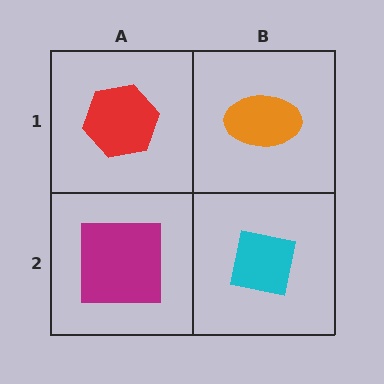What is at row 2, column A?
A magenta square.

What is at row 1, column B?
An orange ellipse.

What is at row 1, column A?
A red hexagon.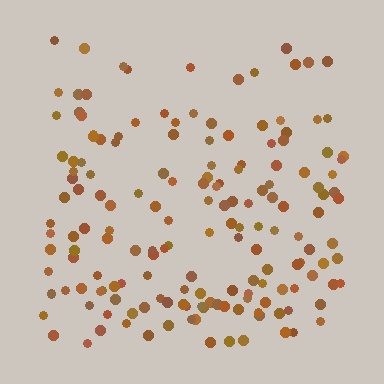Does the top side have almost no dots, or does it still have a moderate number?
Still a moderate number, just noticeably fewer than the bottom.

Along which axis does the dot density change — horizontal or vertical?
Vertical.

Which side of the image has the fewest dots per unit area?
The top.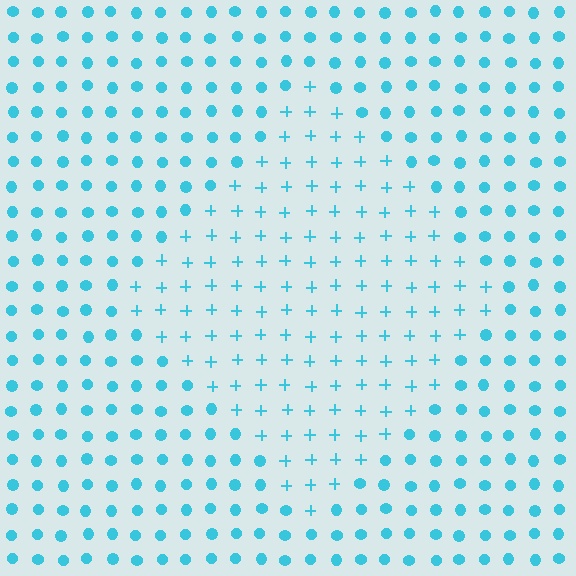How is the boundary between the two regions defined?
The boundary is defined by a change in element shape: plus signs inside vs. circles outside. All elements share the same color and spacing.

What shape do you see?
I see a diamond.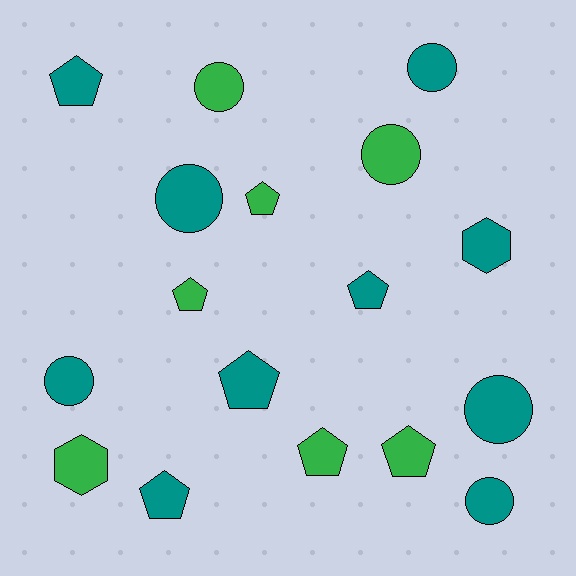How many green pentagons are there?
There are 4 green pentagons.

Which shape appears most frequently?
Pentagon, with 8 objects.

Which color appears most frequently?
Teal, with 10 objects.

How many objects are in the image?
There are 17 objects.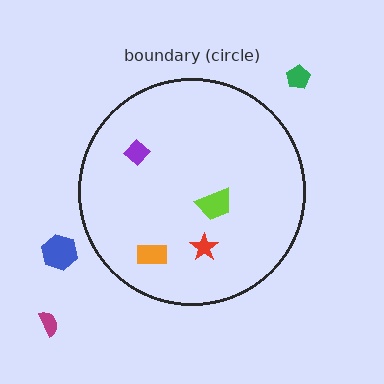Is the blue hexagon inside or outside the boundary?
Outside.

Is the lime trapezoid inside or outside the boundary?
Inside.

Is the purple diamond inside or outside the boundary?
Inside.